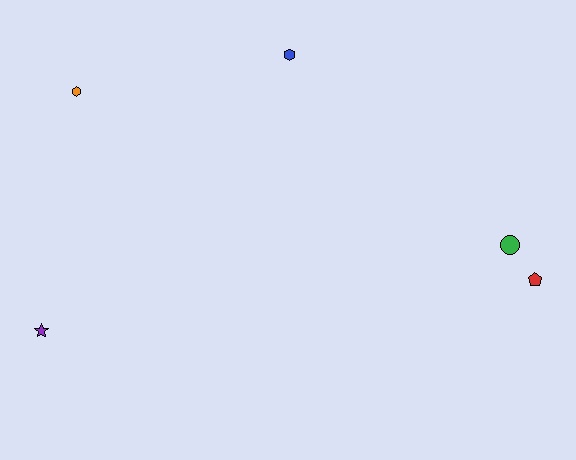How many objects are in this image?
There are 5 objects.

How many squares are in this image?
There are no squares.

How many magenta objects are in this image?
There are no magenta objects.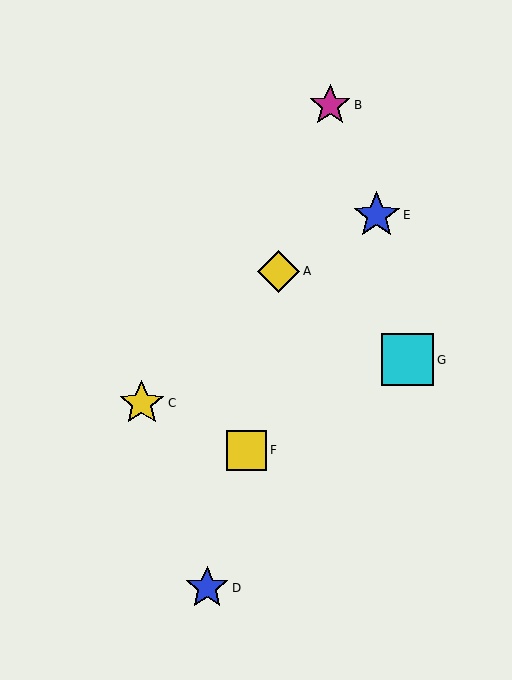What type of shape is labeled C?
Shape C is a yellow star.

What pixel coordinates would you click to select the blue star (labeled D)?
Click at (207, 588) to select the blue star D.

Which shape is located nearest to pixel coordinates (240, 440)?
The yellow square (labeled F) at (247, 450) is nearest to that location.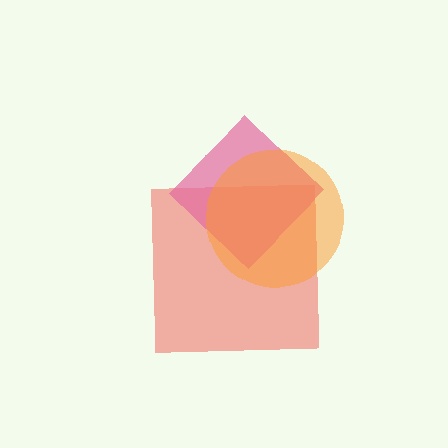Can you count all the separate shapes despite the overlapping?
Yes, there are 3 separate shapes.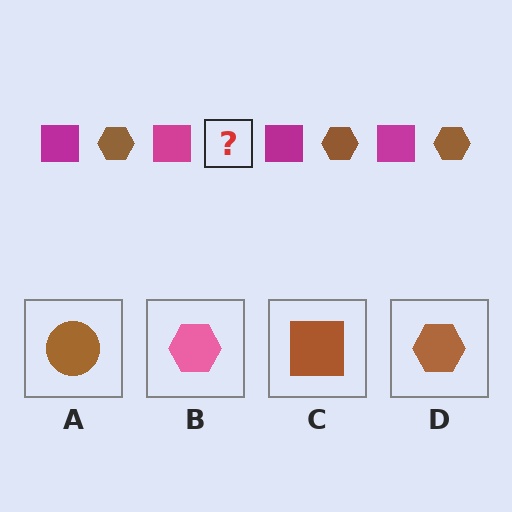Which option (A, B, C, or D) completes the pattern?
D.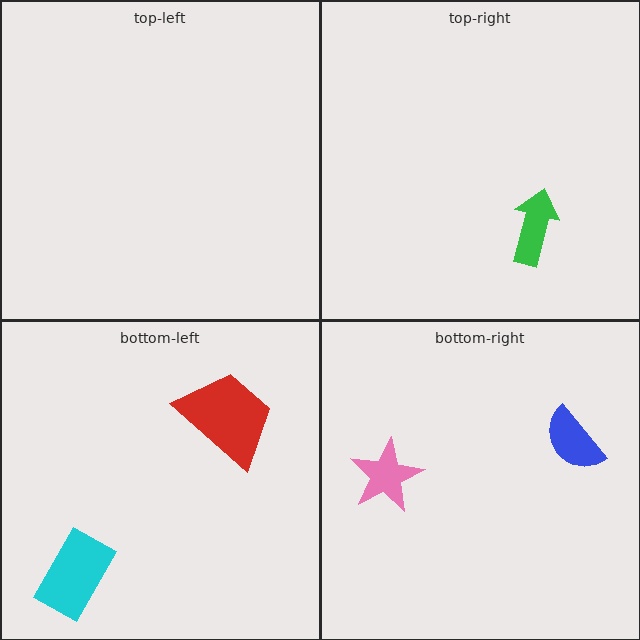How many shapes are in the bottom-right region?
2.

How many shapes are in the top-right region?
1.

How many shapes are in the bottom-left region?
2.